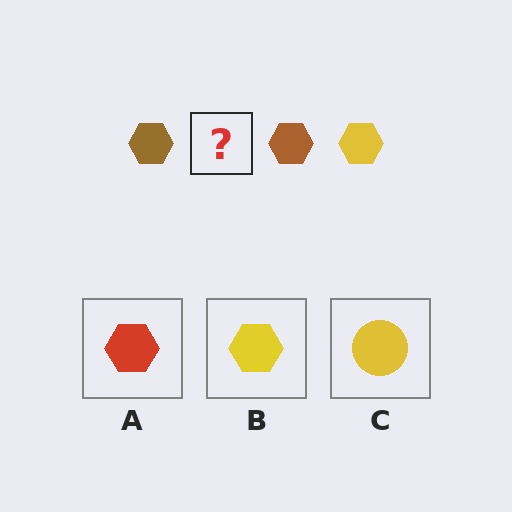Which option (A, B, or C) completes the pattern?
B.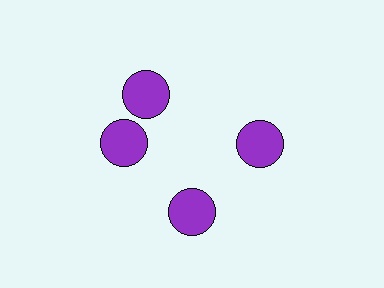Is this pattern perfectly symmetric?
No. The 4 purple circles are arranged in a ring, but one element near the 12 o'clock position is rotated out of alignment along the ring, breaking the 4-fold rotational symmetry.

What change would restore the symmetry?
The symmetry would be restored by rotating it back into even spacing with its neighbors so that all 4 circles sit at equal angles and equal distance from the center.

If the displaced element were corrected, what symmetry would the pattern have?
It would have 4-fold rotational symmetry — the pattern would map onto itself every 90 degrees.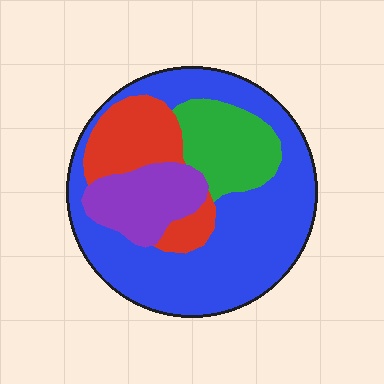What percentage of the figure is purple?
Purple covers roughly 15% of the figure.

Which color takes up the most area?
Blue, at roughly 55%.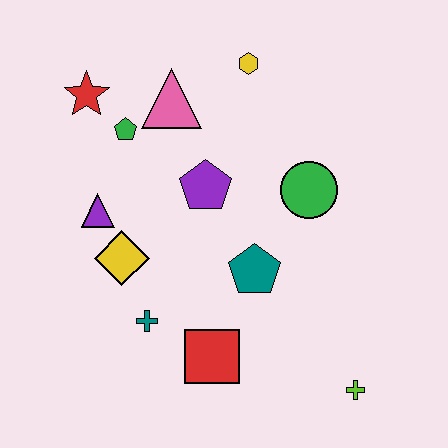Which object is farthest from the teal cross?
The yellow hexagon is farthest from the teal cross.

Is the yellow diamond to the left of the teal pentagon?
Yes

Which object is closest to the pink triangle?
The green pentagon is closest to the pink triangle.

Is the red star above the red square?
Yes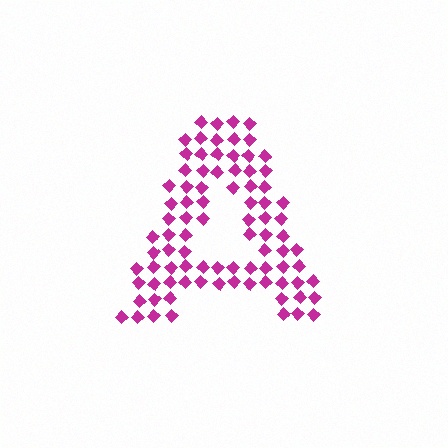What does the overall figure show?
The overall figure shows the letter A.